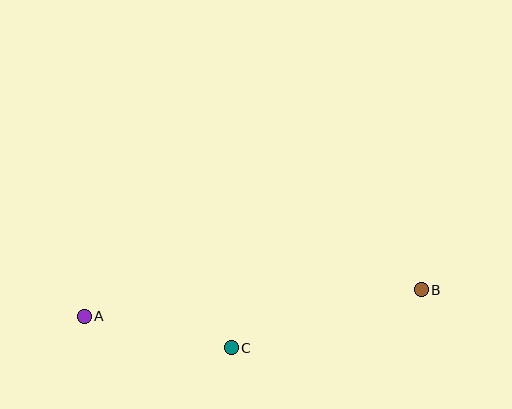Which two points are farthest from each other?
Points A and B are farthest from each other.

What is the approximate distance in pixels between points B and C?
The distance between B and C is approximately 199 pixels.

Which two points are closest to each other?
Points A and C are closest to each other.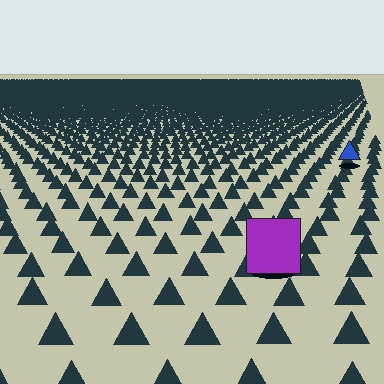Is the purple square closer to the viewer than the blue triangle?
Yes. The purple square is closer — you can tell from the texture gradient: the ground texture is coarser near it.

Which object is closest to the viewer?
The purple square is closest. The texture marks near it are larger and more spread out.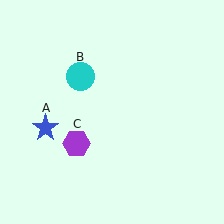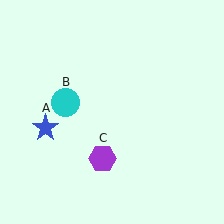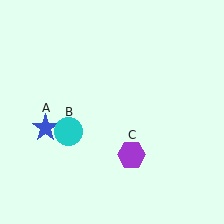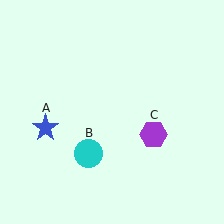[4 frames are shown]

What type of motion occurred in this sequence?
The cyan circle (object B), purple hexagon (object C) rotated counterclockwise around the center of the scene.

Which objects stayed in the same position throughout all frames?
Blue star (object A) remained stationary.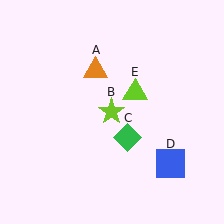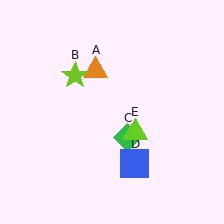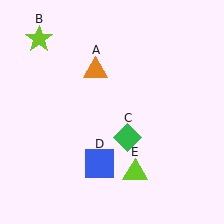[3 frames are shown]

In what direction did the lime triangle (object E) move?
The lime triangle (object E) moved down.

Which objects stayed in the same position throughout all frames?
Orange triangle (object A) and green diamond (object C) remained stationary.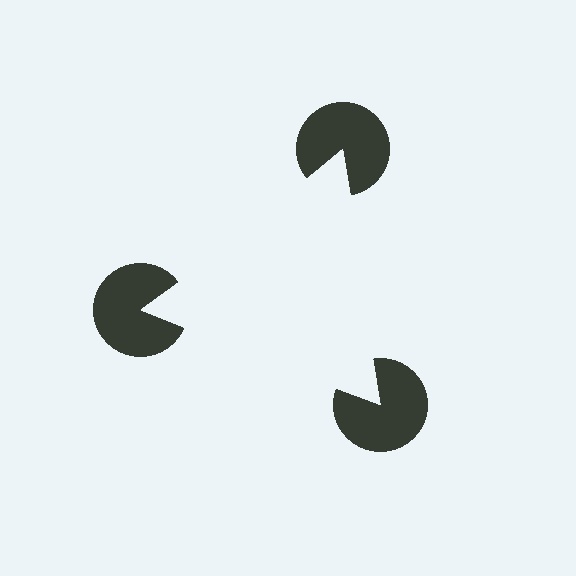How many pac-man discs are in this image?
There are 3 — one at each vertex of the illusory triangle.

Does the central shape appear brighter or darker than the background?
It typically appears slightly brighter than the background, even though no actual brightness change is drawn.